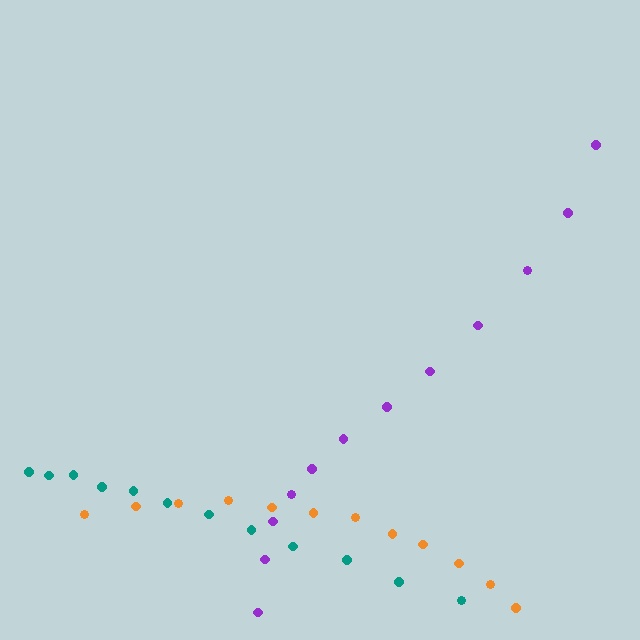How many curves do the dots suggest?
There are 3 distinct paths.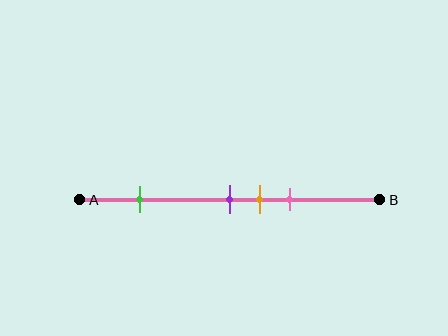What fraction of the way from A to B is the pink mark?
The pink mark is approximately 70% (0.7) of the way from A to B.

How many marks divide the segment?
There are 4 marks dividing the segment.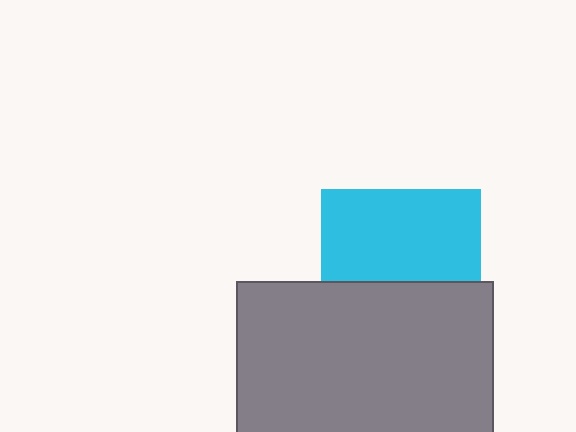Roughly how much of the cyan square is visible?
About half of it is visible (roughly 57%).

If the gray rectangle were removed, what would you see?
You would see the complete cyan square.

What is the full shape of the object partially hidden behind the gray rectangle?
The partially hidden object is a cyan square.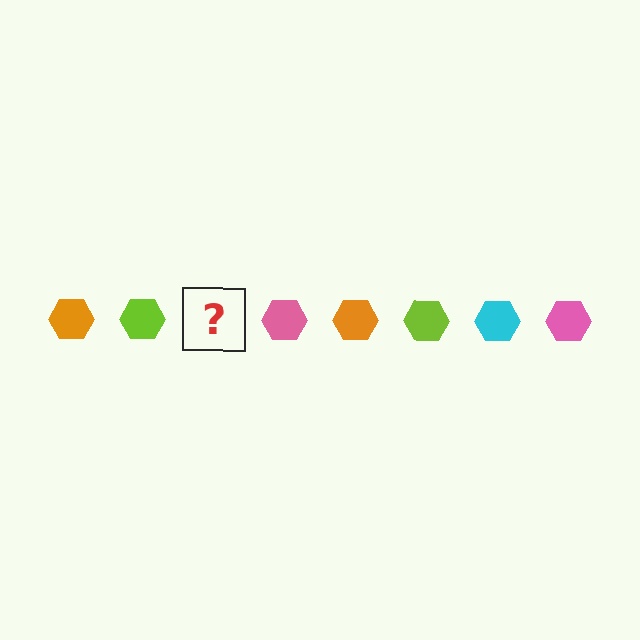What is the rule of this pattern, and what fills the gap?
The rule is that the pattern cycles through orange, lime, cyan, pink hexagons. The gap should be filled with a cyan hexagon.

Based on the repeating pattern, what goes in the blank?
The blank should be a cyan hexagon.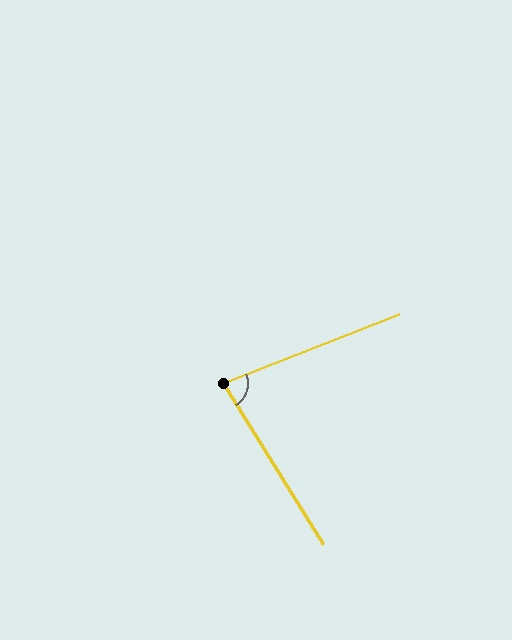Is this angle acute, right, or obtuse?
It is acute.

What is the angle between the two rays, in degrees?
Approximately 79 degrees.